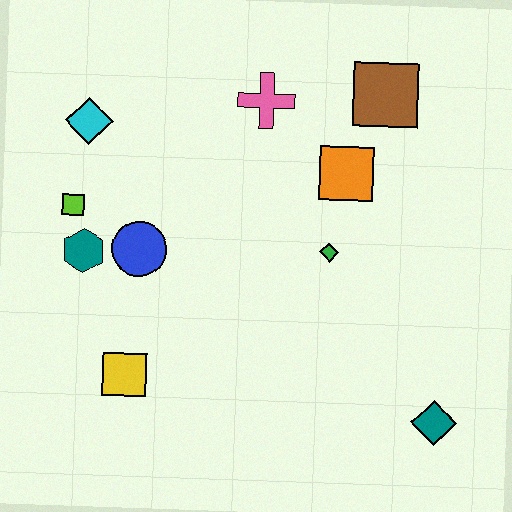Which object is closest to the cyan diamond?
The lime square is closest to the cyan diamond.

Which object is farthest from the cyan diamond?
The teal diamond is farthest from the cyan diamond.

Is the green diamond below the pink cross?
Yes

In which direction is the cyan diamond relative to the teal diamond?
The cyan diamond is to the left of the teal diamond.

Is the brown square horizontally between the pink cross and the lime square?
No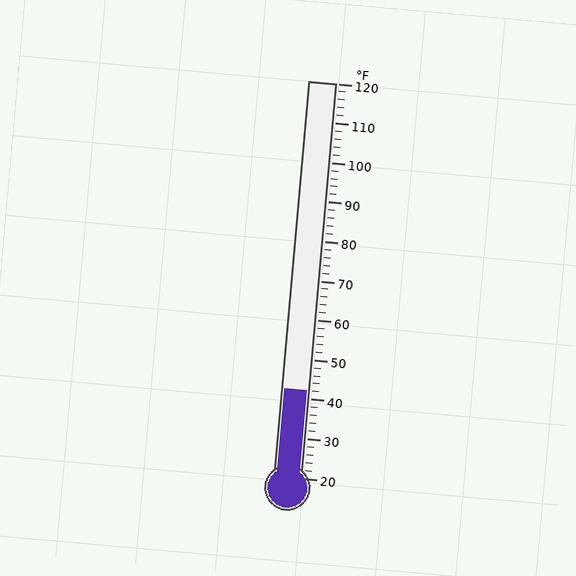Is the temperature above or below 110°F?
The temperature is below 110°F.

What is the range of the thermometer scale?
The thermometer scale ranges from 20°F to 120°F.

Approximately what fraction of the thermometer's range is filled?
The thermometer is filled to approximately 20% of its range.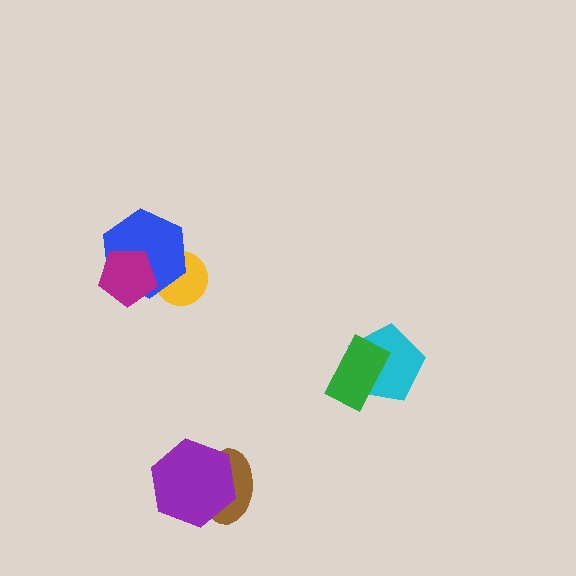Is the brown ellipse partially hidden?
Yes, it is partially covered by another shape.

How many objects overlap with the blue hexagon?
2 objects overlap with the blue hexagon.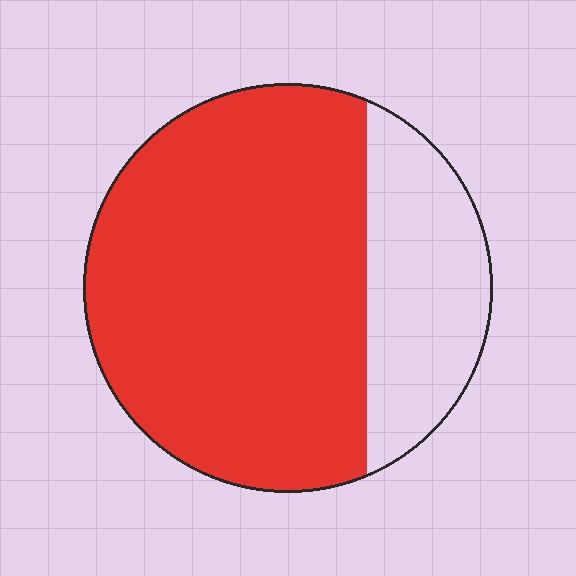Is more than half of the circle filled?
Yes.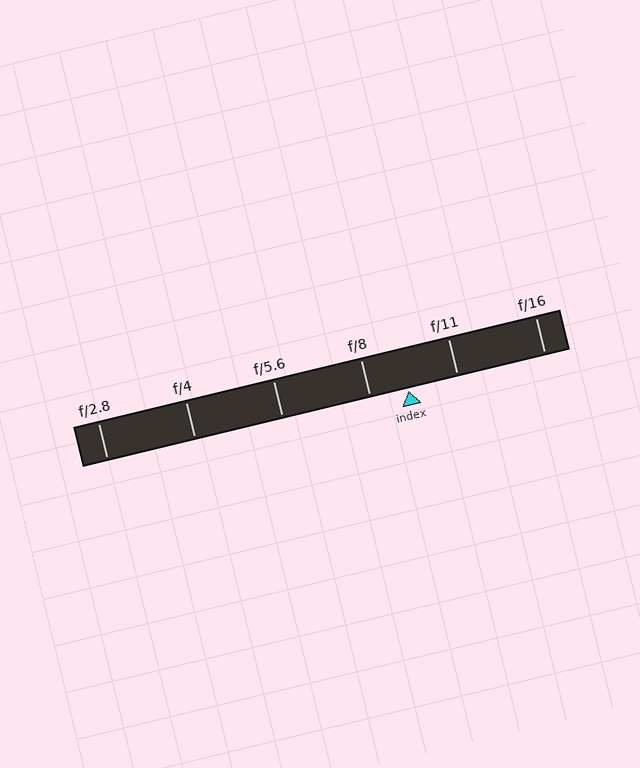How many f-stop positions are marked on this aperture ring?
There are 6 f-stop positions marked.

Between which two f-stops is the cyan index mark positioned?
The index mark is between f/8 and f/11.